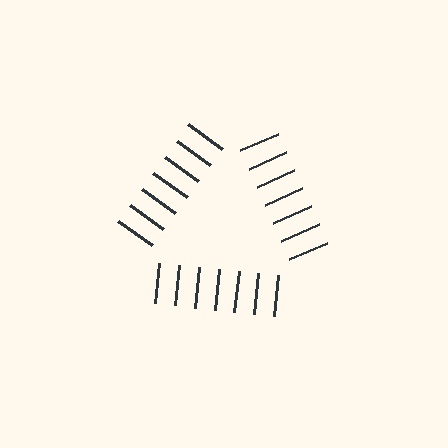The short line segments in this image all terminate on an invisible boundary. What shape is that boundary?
An illusory triangle — the line segments terminate on its edges but no continuous stroke is drawn.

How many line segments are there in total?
21 — 7 along each of the 3 edges.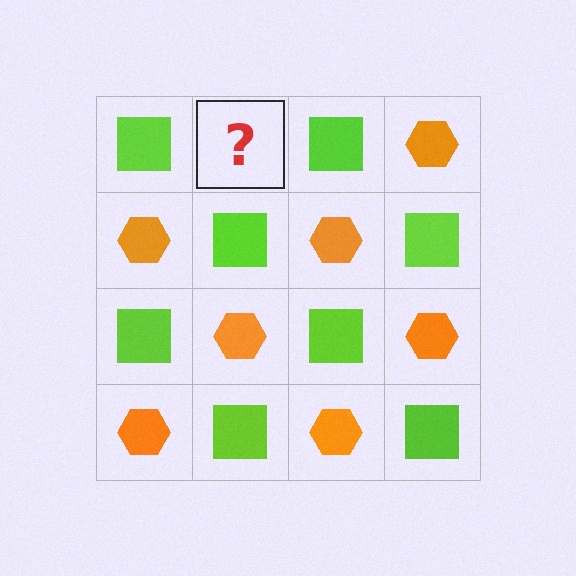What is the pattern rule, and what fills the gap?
The rule is that it alternates lime square and orange hexagon in a checkerboard pattern. The gap should be filled with an orange hexagon.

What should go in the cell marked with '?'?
The missing cell should contain an orange hexagon.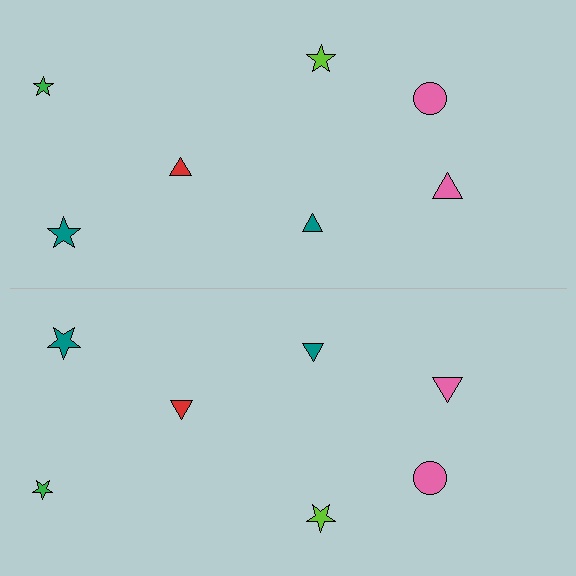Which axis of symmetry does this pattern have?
The pattern has a horizontal axis of symmetry running through the center of the image.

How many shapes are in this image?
There are 14 shapes in this image.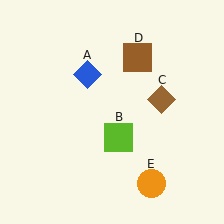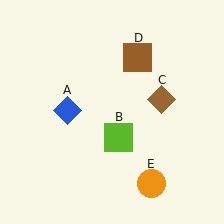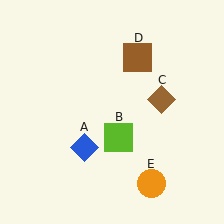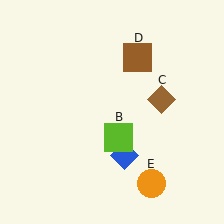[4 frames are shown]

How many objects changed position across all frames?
1 object changed position: blue diamond (object A).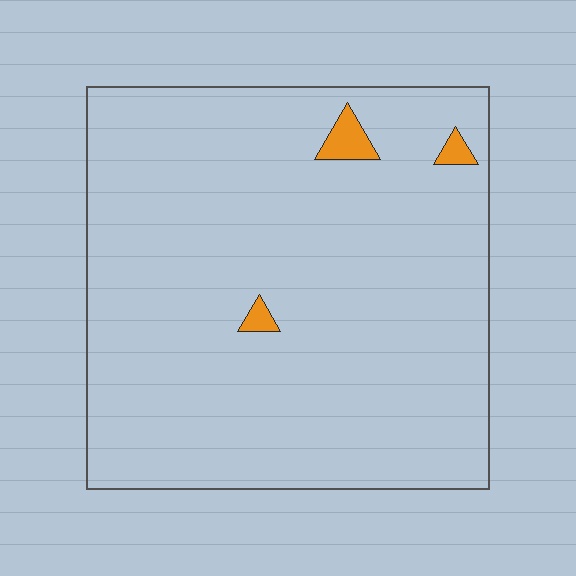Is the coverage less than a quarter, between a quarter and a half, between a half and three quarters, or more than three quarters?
Less than a quarter.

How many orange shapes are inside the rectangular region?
3.